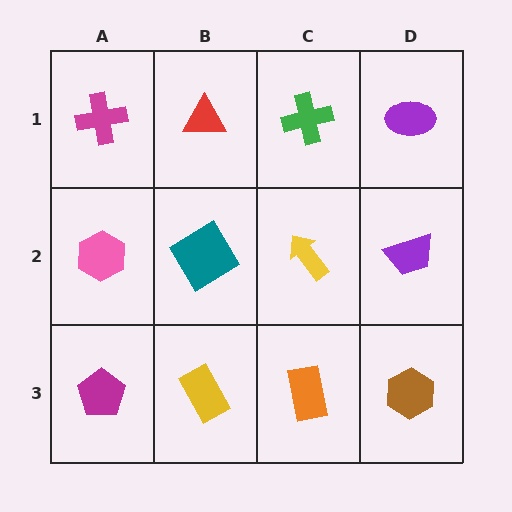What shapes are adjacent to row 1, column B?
A teal diamond (row 2, column B), a magenta cross (row 1, column A), a green cross (row 1, column C).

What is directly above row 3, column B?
A teal diamond.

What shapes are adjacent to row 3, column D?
A purple trapezoid (row 2, column D), an orange rectangle (row 3, column C).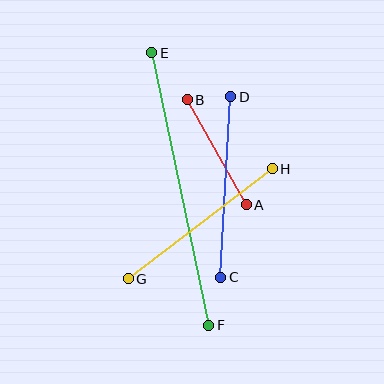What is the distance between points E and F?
The distance is approximately 279 pixels.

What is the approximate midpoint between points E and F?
The midpoint is at approximately (180, 189) pixels.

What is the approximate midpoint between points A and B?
The midpoint is at approximately (217, 152) pixels.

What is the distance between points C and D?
The distance is approximately 181 pixels.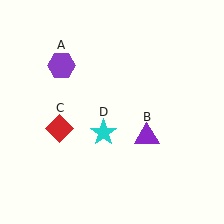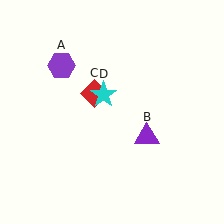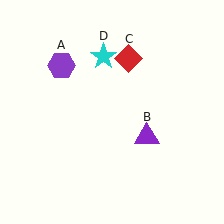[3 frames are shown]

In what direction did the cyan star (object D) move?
The cyan star (object D) moved up.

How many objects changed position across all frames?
2 objects changed position: red diamond (object C), cyan star (object D).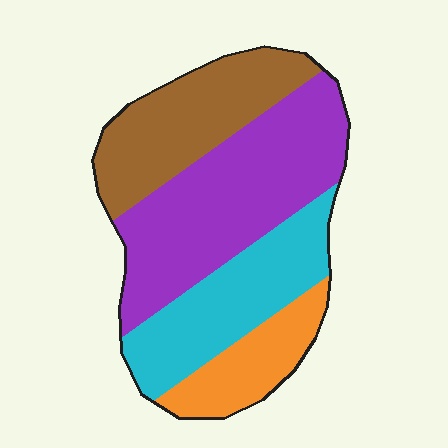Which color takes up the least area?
Orange, at roughly 15%.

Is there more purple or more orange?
Purple.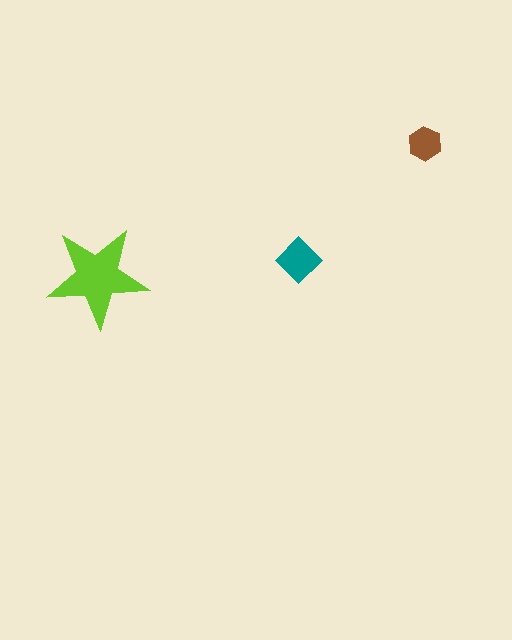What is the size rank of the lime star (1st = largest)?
1st.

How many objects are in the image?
There are 3 objects in the image.